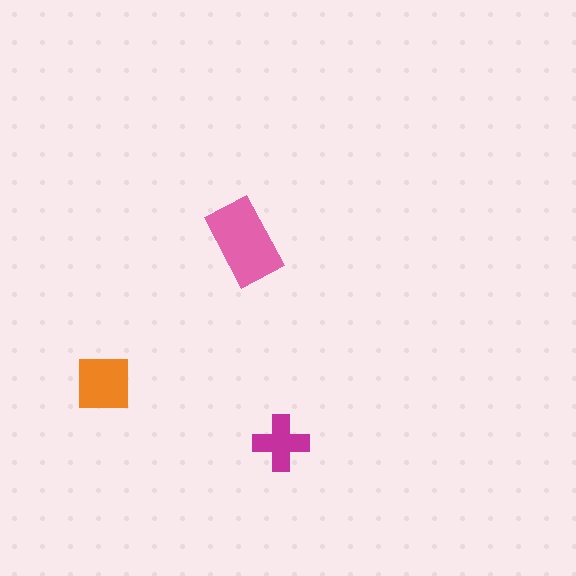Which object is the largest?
The pink rectangle.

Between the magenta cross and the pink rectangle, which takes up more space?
The pink rectangle.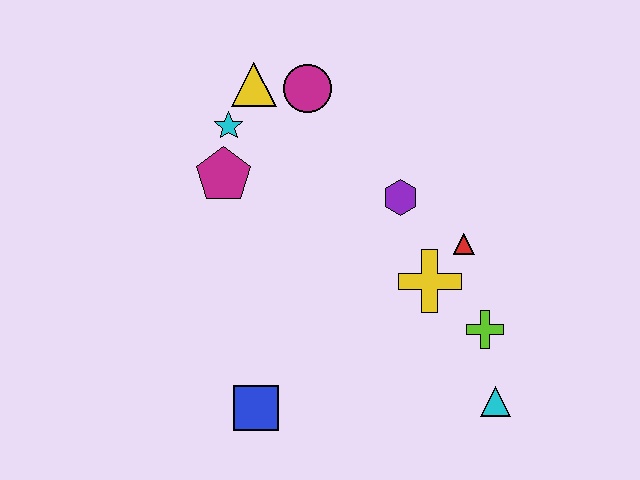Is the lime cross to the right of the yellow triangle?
Yes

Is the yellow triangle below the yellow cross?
No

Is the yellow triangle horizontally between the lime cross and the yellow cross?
No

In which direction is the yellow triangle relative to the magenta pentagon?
The yellow triangle is above the magenta pentagon.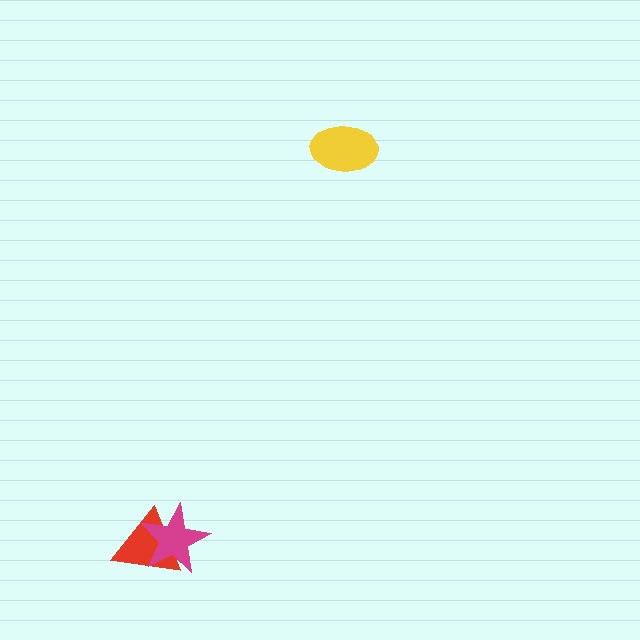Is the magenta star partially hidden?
No, no other shape covers it.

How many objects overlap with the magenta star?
1 object overlaps with the magenta star.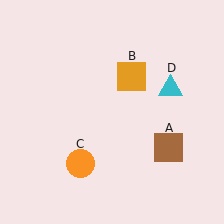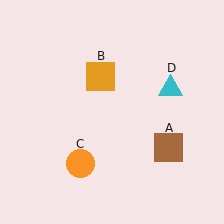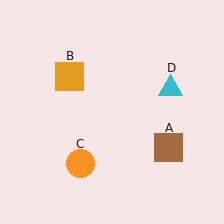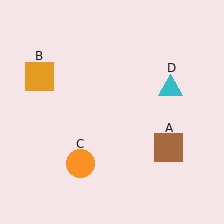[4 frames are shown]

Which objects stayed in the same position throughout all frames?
Brown square (object A) and orange circle (object C) and cyan triangle (object D) remained stationary.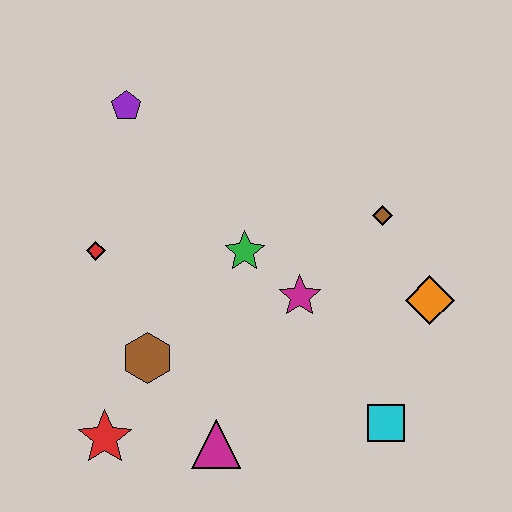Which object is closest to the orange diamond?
The brown diamond is closest to the orange diamond.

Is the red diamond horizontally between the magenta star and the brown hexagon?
No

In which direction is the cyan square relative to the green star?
The cyan square is below the green star.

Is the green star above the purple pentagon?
No